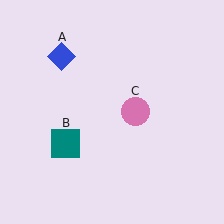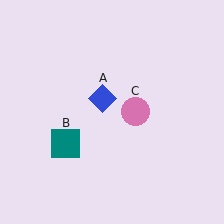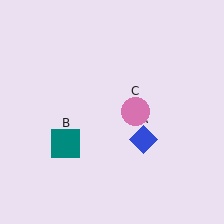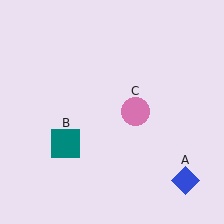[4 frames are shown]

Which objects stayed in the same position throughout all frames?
Teal square (object B) and pink circle (object C) remained stationary.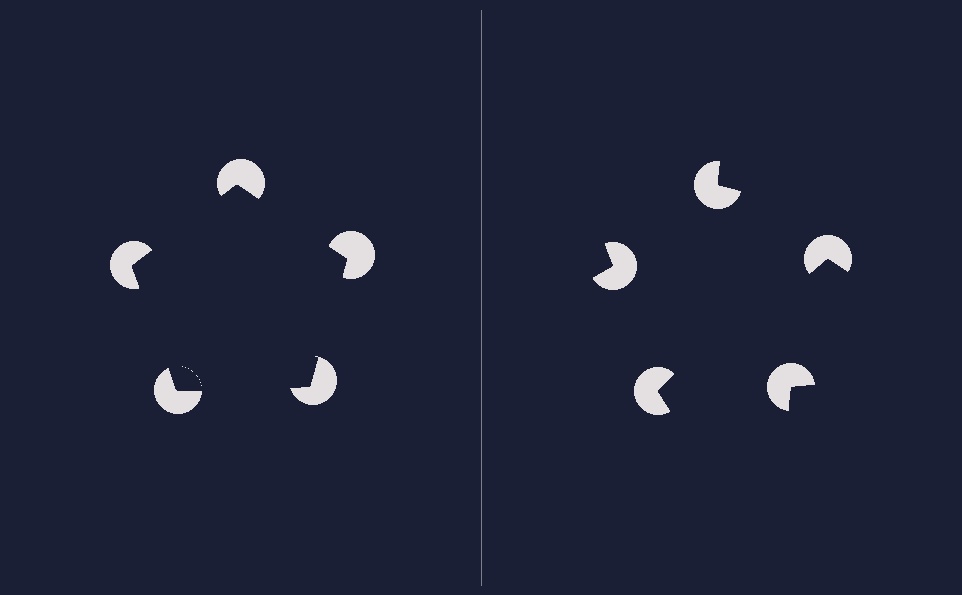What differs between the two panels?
The pac-man discs are positioned identically on both sides; only the wedge orientations differ. On the left they align to a pentagon; on the right they are misaligned.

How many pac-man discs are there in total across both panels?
10 — 5 on each side.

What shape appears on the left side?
An illusory pentagon.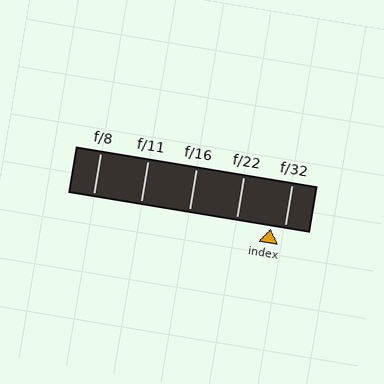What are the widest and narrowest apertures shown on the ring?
The widest aperture shown is f/8 and the narrowest is f/32.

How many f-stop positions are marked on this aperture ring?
There are 5 f-stop positions marked.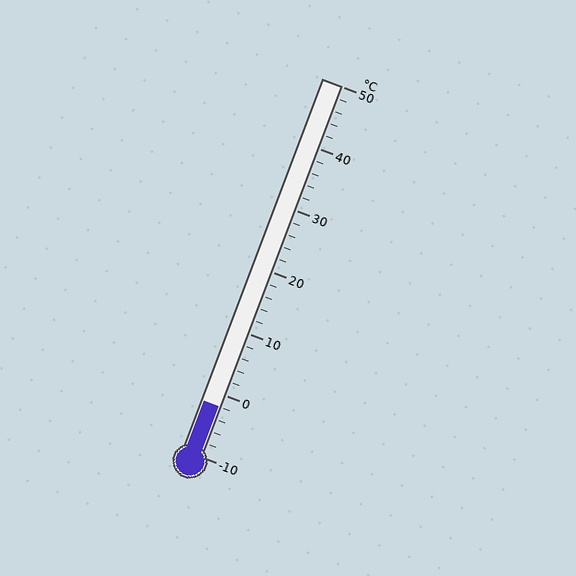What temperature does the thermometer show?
The thermometer shows approximately -2°C.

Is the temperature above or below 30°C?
The temperature is below 30°C.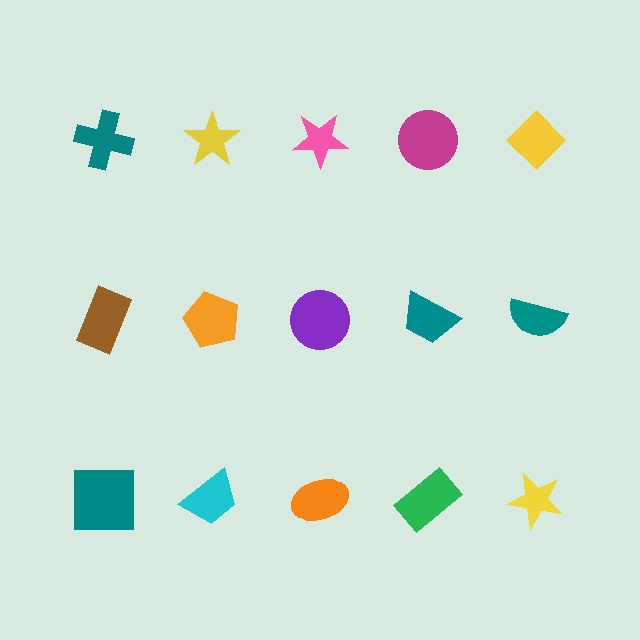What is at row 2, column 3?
A purple circle.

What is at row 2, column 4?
A teal trapezoid.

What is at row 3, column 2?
A cyan trapezoid.